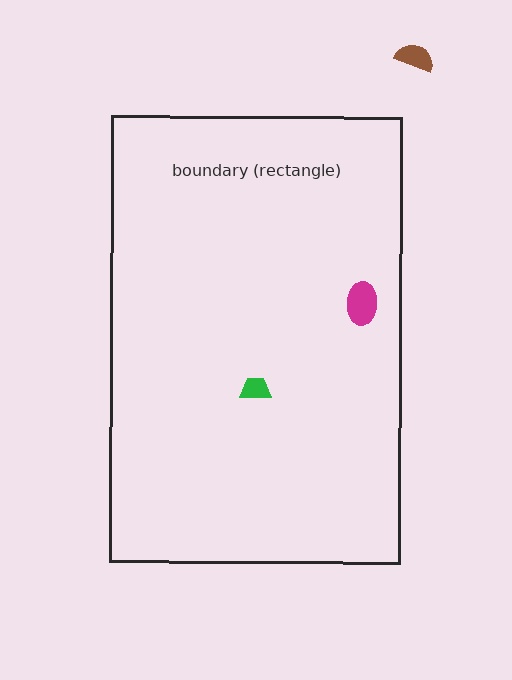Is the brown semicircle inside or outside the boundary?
Outside.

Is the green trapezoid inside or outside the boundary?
Inside.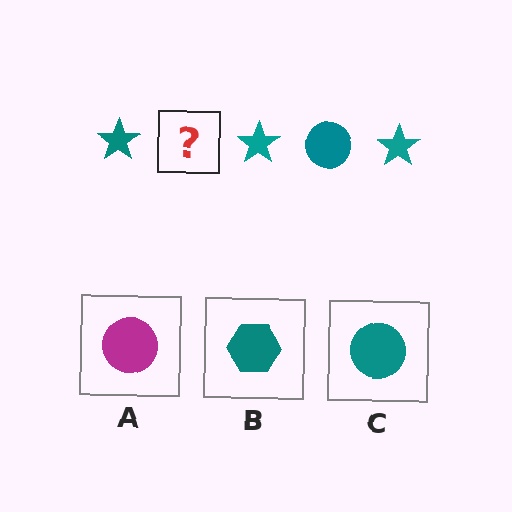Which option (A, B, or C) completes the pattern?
C.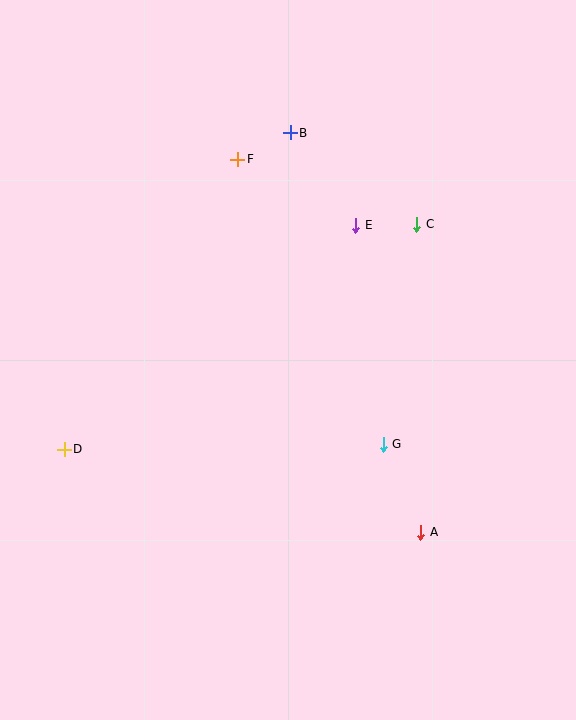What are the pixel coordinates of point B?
Point B is at (290, 133).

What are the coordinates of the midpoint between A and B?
The midpoint between A and B is at (355, 333).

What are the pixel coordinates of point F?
Point F is at (238, 159).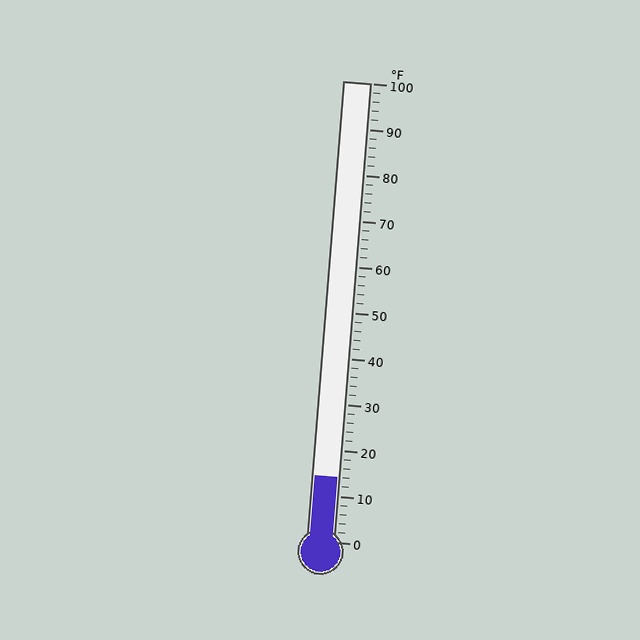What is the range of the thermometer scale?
The thermometer scale ranges from 0°F to 100°F.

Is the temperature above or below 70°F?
The temperature is below 70°F.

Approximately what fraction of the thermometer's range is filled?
The thermometer is filled to approximately 15% of its range.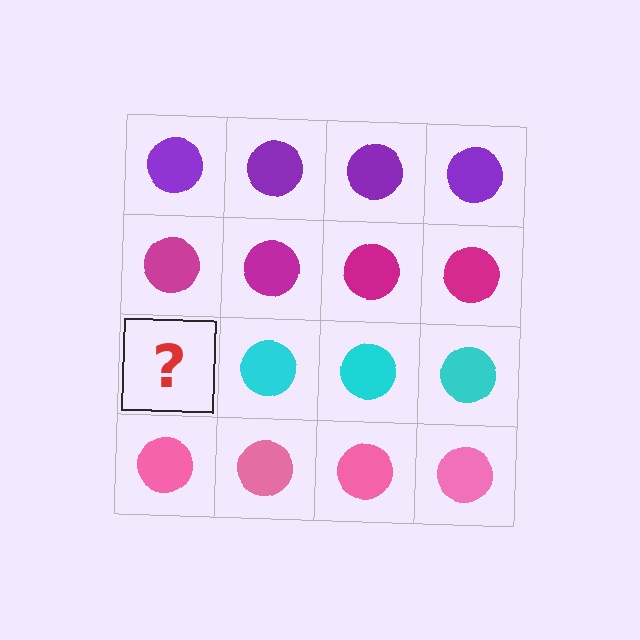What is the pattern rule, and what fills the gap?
The rule is that each row has a consistent color. The gap should be filled with a cyan circle.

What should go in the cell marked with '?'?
The missing cell should contain a cyan circle.